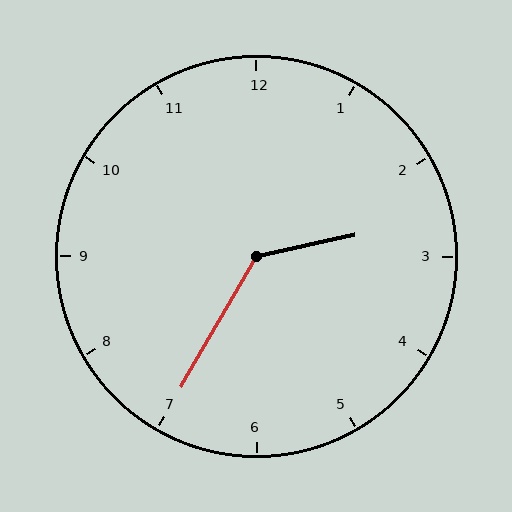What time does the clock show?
2:35.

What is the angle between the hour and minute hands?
Approximately 132 degrees.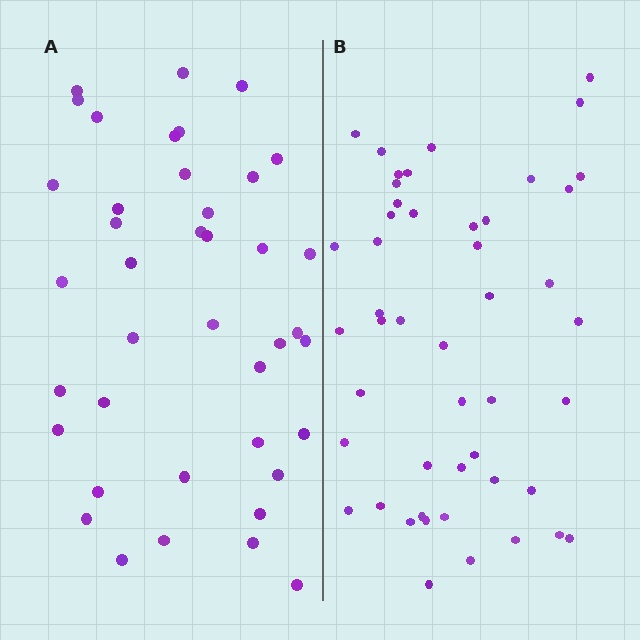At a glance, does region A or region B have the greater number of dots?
Region B (the right region) has more dots.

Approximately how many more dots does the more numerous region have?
Region B has roughly 8 or so more dots than region A.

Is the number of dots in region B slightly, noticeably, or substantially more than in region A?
Region B has only slightly more — the two regions are fairly close. The ratio is roughly 1.2 to 1.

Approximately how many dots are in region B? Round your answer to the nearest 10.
About 50 dots. (The exact count is 48, which rounds to 50.)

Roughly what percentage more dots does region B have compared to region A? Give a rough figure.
About 20% more.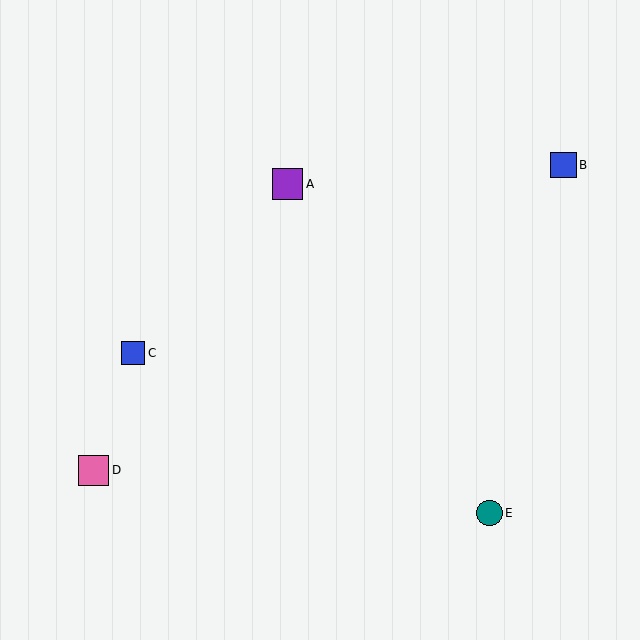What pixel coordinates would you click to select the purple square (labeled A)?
Click at (287, 184) to select the purple square A.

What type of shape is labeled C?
Shape C is a blue square.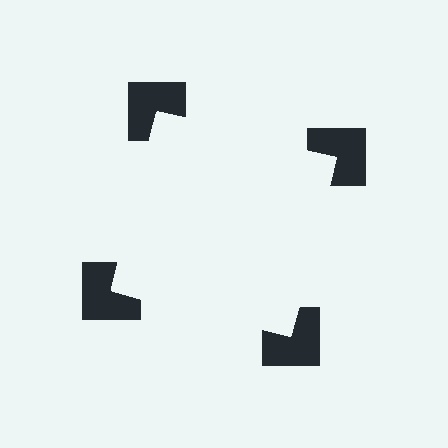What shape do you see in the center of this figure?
An illusory square — its edges are inferred from the aligned wedge cuts in the notched squares, not physically drawn.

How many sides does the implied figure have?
4 sides.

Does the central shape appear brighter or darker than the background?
It typically appears slightly brighter than the background, even though no actual brightness change is drawn.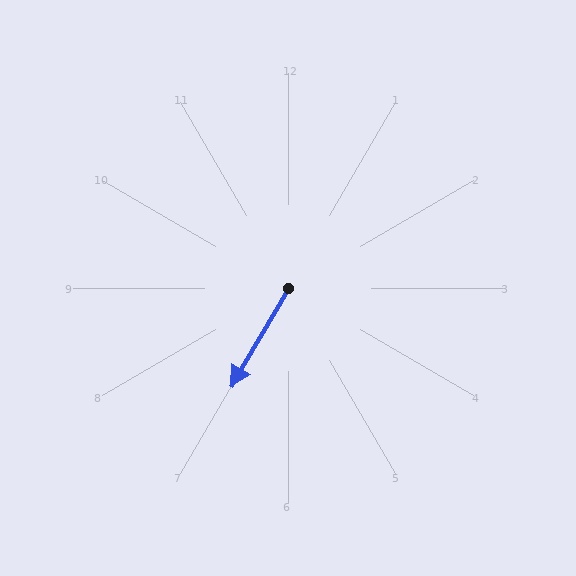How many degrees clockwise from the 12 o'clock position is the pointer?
Approximately 210 degrees.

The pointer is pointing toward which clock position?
Roughly 7 o'clock.